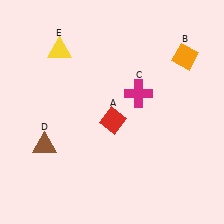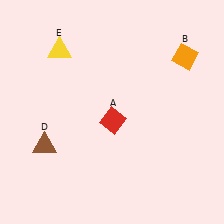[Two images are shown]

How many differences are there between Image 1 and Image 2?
There is 1 difference between the two images.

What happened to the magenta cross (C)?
The magenta cross (C) was removed in Image 2. It was in the top-right area of Image 1.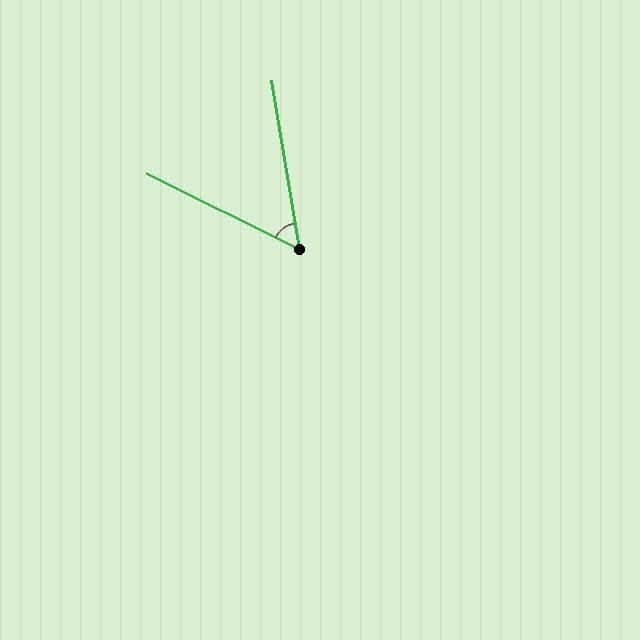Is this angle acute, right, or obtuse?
It is acute.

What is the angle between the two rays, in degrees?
Approximately 54 degrees.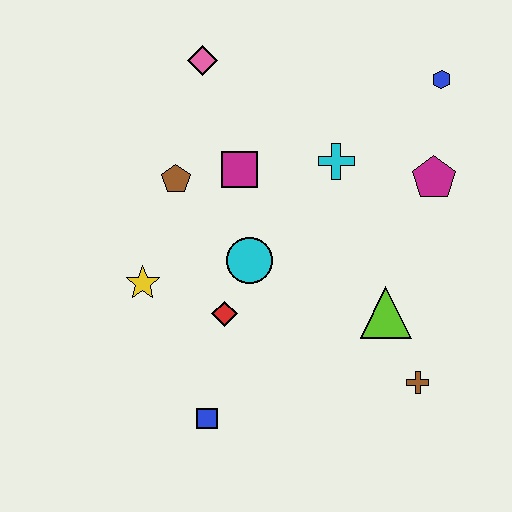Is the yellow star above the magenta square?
No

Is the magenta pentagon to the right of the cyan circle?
Yes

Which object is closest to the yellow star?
The red diamond is closest to the yellow star.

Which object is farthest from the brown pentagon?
The brown cross is farthest from the brown pentagon.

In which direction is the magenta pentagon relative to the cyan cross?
The magenta pentagon is to the right of the cyan cross.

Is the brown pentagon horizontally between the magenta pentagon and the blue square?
No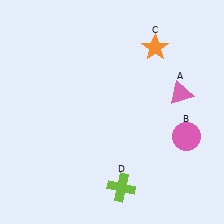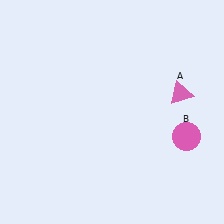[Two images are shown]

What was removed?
The lime cross (D), the orange star (C) were removed in Image 2.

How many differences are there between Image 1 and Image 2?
There are 2 differences between the two images.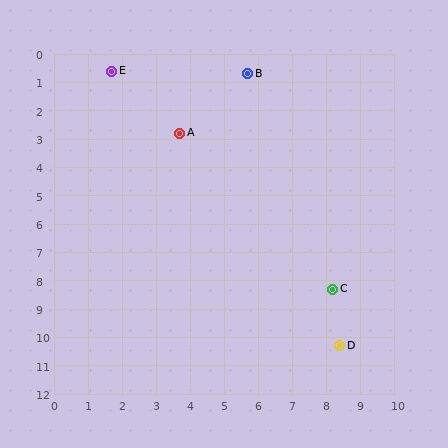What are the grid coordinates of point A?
Point A is at approximately (3.7, 2.8).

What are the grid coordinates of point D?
Point D is at approximately (8.4, 10.3).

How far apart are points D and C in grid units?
Points D and C are about 2.0 grid units apart.